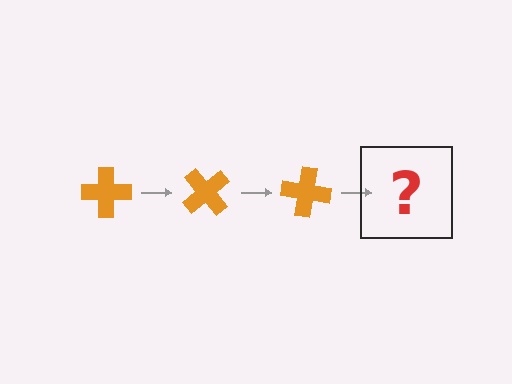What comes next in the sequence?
The next element should be an orange cross rotated 150 degrees.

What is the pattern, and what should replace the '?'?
The pattern is that the cross rotates 50 degrees each step. The '?' should be an orange cross rotated 150 degrees.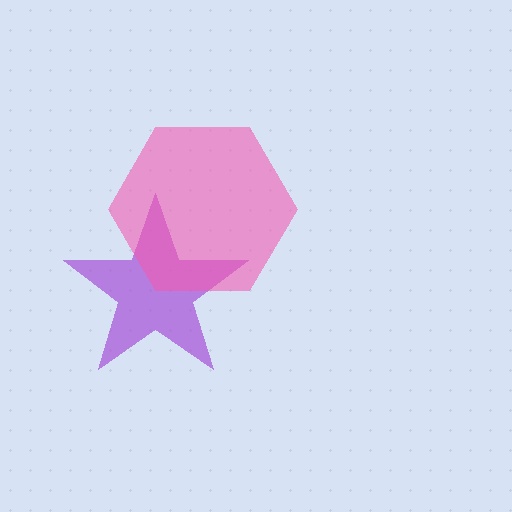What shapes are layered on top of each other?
The layered shapes are: a purple star, a pink hexagon.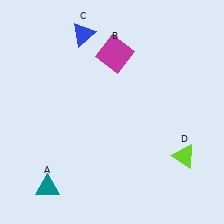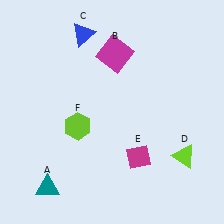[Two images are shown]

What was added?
A magenta diamond (E), a lime hexagon (F) were added in Image 2.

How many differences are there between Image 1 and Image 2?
There are 2 differences between the two images.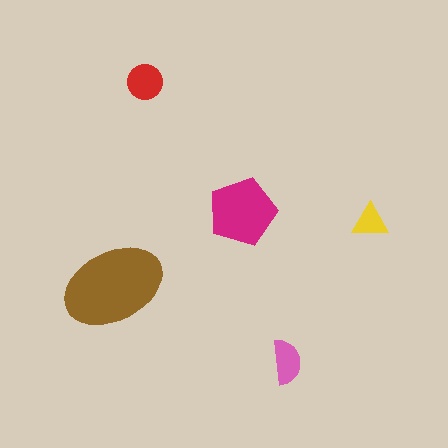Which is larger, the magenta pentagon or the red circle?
The magenta pentagon.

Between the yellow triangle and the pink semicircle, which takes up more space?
The pink semicircle.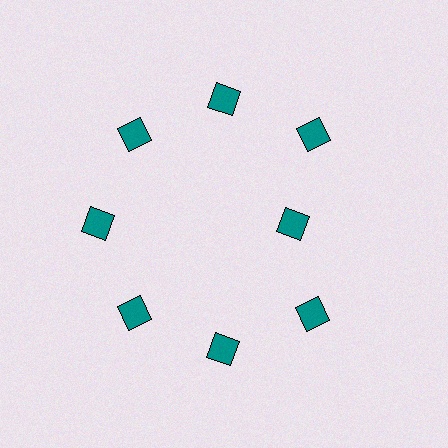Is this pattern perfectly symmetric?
No. The 8 teal diamonds are arranged in a ring, but one element near the 3 o'clock position is pulled inward toward the center, breaking the 8-fold rotational symmetry.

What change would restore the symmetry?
The symmetry would be restored by moving it outward, back onto the ring so that all 8 diamonds sit at equal angles and equal distance from the center.